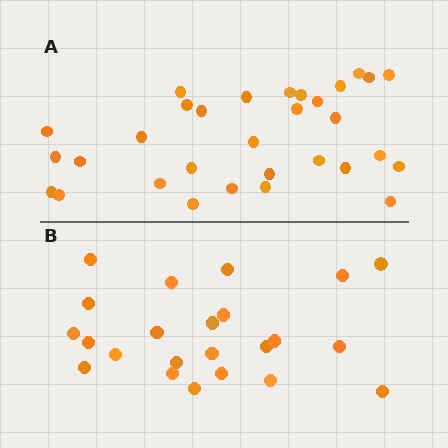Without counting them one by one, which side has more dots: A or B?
Region A (the top region) has more dots.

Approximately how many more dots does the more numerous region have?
Region A has roughly 8 or so more dots than region B.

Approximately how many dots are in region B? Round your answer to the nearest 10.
About 20 dots. (The exact count is 23, which rounds to 20.)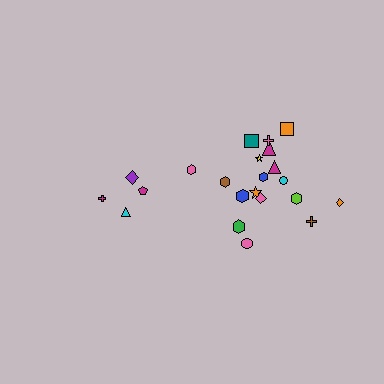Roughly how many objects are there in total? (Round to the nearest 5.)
Roughly 20 objects in total.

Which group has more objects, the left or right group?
The right group.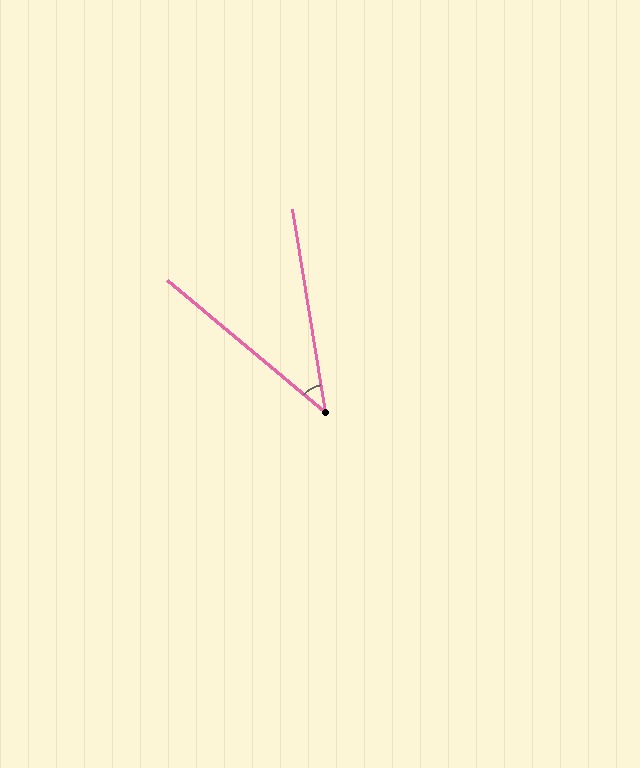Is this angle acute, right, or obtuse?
It is acute.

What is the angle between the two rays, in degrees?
Approximately 41 degrees.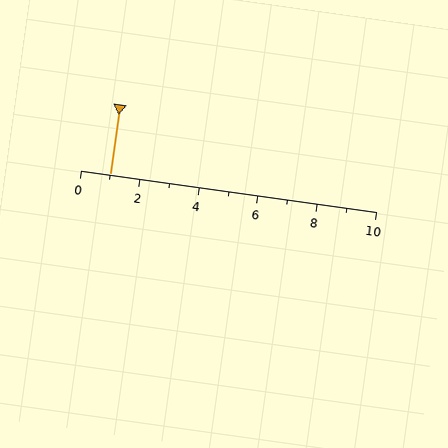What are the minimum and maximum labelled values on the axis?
The axis runs from 0 to 10.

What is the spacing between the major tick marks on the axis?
The major ticks are spaced 2 apart.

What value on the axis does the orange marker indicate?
The marker indicates approximately 1.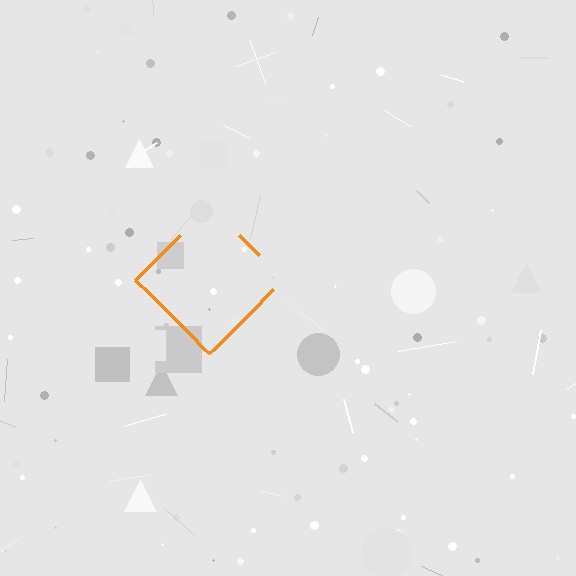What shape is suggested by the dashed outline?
The dashed outline suggests a diamond.